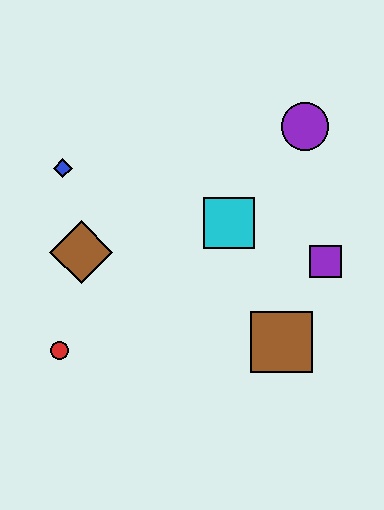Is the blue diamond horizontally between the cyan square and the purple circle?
No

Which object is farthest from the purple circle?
The red circle is farthest from the purple circle.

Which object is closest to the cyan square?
The purple square is closest to the cyan square.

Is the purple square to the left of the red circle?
No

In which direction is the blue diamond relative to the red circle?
The blue diamond is above the red circle.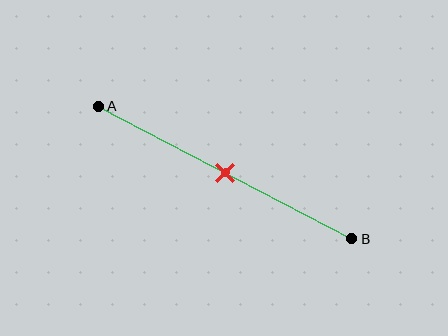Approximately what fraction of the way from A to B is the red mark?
The red mark is approximately 50% of the way from A to B.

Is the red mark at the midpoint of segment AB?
Yes, the mark is approximately at the midpoint.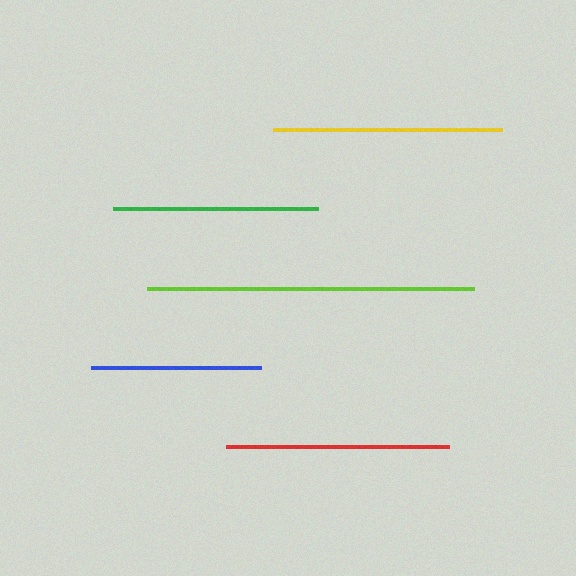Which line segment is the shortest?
The blue line is the shortest at approximately 170 pixels.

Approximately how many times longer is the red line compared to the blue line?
The red line is approximately 1.3 times the length of the blue line.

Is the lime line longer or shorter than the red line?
The lime line is longer than the red line.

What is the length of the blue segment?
The blue segment is approximately 170 pixels long.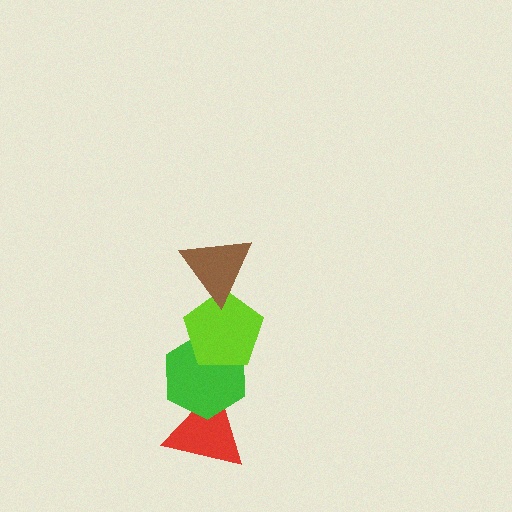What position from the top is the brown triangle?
The brown triangle is 1st from the top.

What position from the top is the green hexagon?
The green hexagon is 3rd from the top.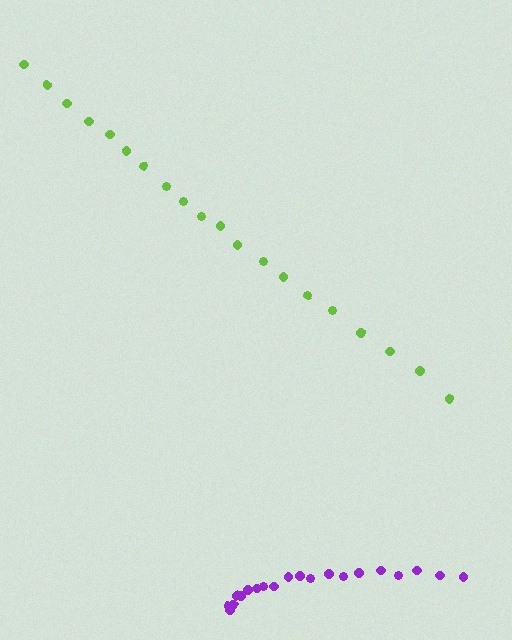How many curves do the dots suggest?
There are 2 distinct paths.